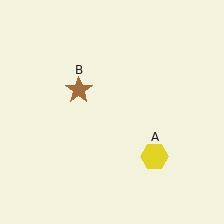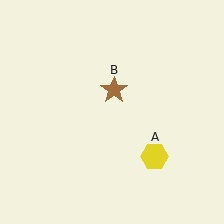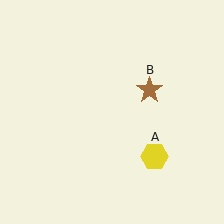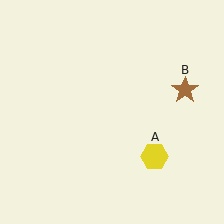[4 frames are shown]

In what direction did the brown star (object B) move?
The brown star (object B) moved right.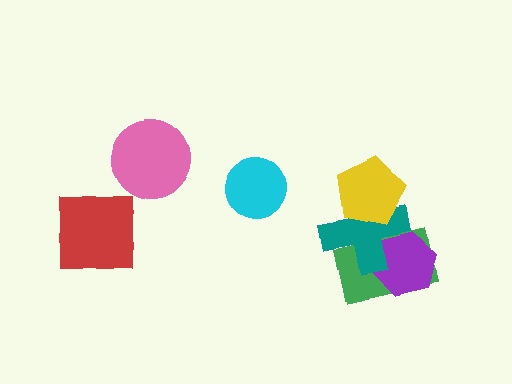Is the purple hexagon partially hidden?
Yes, it is partially covered by another shape.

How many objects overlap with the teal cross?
3 objects overlap with the teal cross.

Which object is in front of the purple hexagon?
The teal cross is in front of the purple hexagon.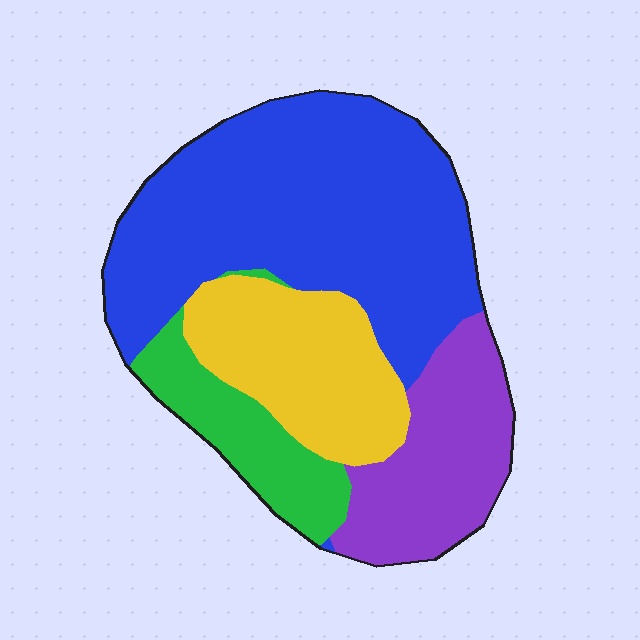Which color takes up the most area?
Blue, at roughly 50%.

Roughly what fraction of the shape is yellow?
Yellow takes up about one fifth (1/5) of the shape.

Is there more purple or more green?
Purple.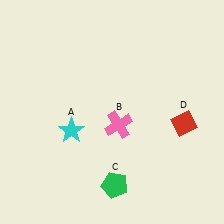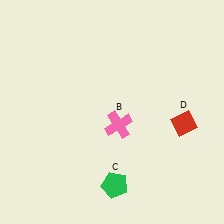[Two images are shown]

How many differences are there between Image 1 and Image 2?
There is 1 difference between the two images.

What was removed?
The cyan star (A) was removed in Image 2.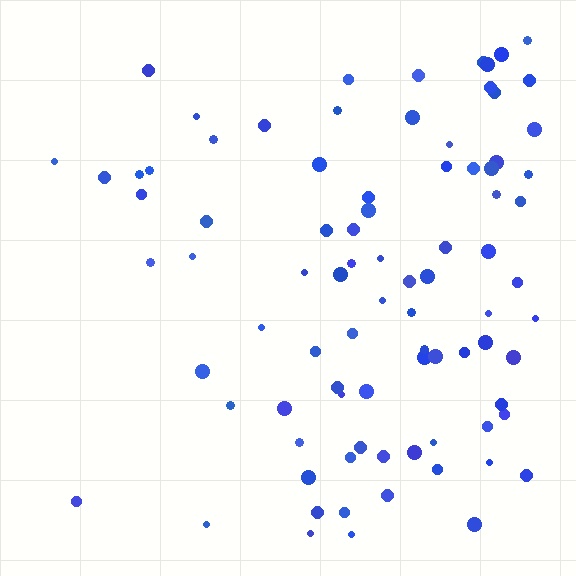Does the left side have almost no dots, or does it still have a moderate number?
Still a moderate number, just noticeably fewer than the right.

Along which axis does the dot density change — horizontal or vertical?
Horizontal.